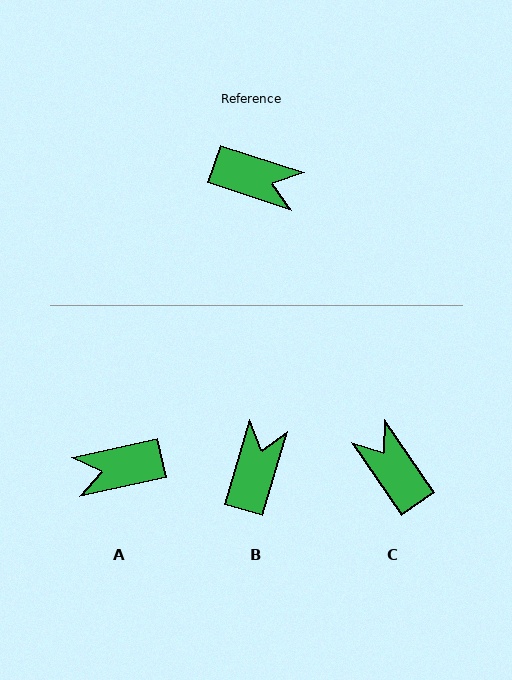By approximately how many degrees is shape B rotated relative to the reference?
Approximately 91 degrees counter-clockwise.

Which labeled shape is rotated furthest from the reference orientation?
A, about 150 degrees away.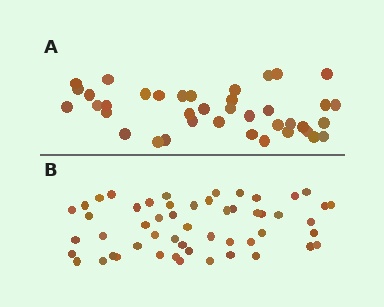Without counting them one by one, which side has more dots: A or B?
Region B (the bottom region) has more dots.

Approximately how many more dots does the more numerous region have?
Region B has approximately 15 more dots than region A.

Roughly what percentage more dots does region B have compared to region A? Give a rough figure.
About 35% more.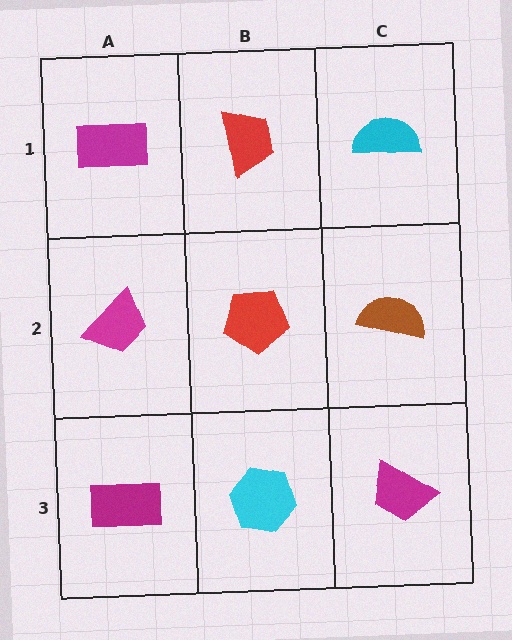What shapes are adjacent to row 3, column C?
A brown semicircle (row 2, column C), a cyan hexagon (row 3, column B).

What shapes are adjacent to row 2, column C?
A cyan semicircle (row 1, column C), a magenta trapezoid (row 3, column C), a red pentagon (row 2, column B).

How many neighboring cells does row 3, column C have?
2.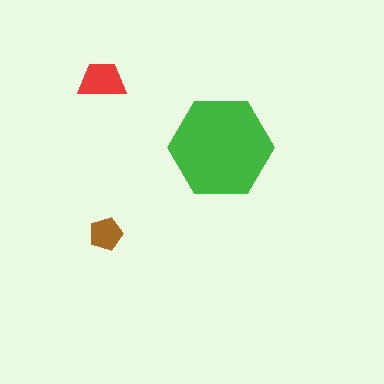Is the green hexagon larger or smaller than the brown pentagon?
Larger.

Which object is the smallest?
The brown pentagon.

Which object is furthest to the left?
The red trapezoid is leftmost.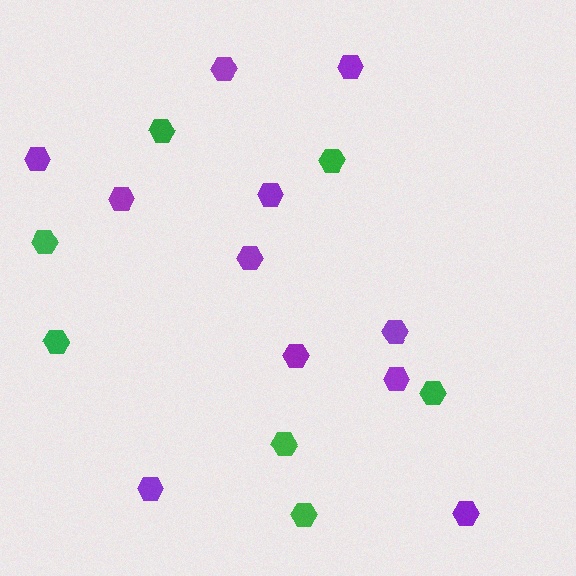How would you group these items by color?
There are 2 groups: one group of green hexagons (7) and one group of purple hexagons (11).